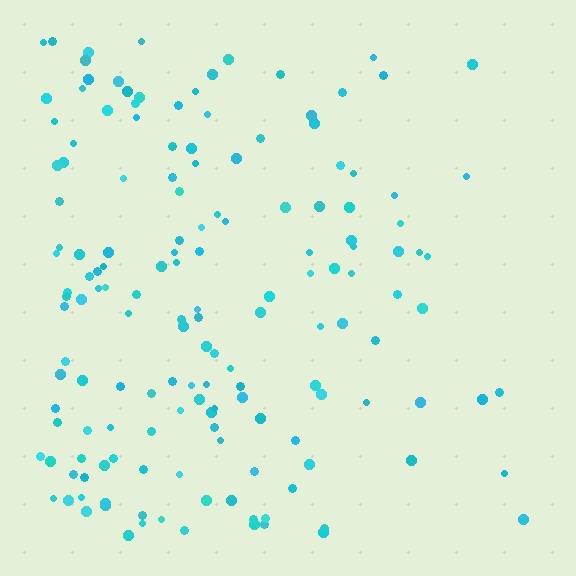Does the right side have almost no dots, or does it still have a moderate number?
Still a moderate number, just noticeably fewer than the left.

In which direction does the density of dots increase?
From right to left, with the left side densest.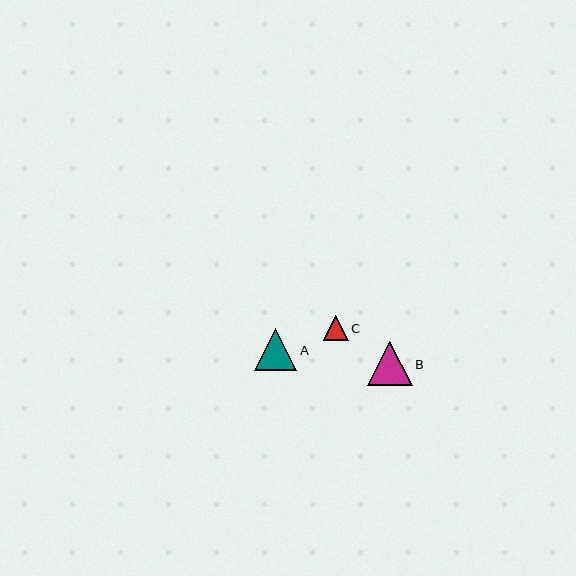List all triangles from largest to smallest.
From largest to smallest: B, A, C.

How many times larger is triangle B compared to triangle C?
Triangle B is approximately 1.8 times the size of triangle C.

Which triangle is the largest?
Triangle B is the largest with a size of approximately 44 pixels.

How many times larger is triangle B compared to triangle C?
Triangle B is approximately 1.8 times the size of triangle C.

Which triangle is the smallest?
Triangle C is the smallest with a size of approximately 25 pixels.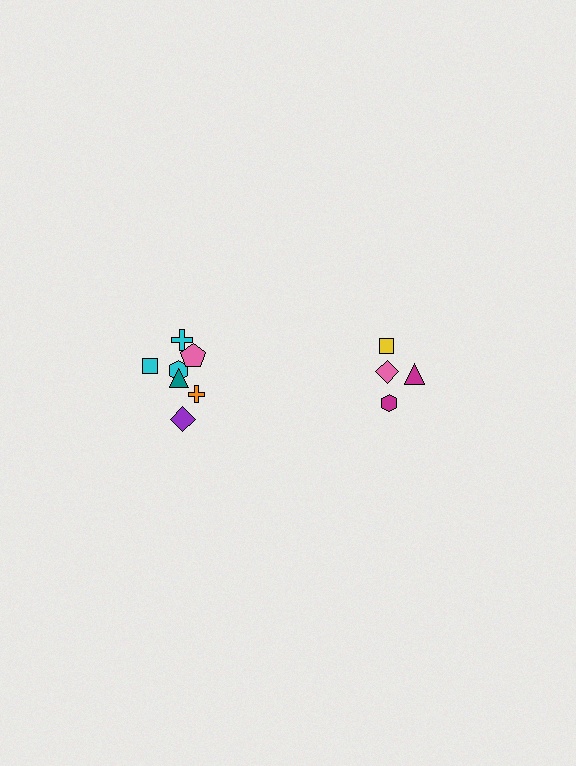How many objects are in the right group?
There are 4 objects.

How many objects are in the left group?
There are 7 objects.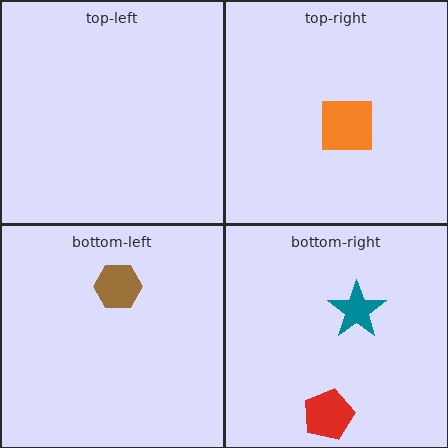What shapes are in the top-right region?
The orange square.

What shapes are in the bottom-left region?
The brown hexagon.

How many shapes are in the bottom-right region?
2.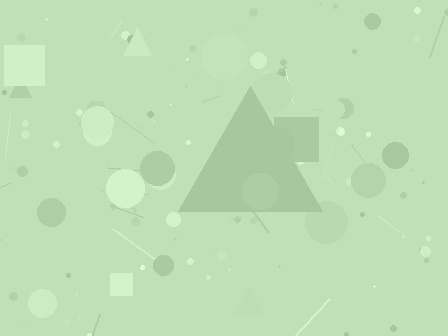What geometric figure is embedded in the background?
A triangle is embedded in the background.